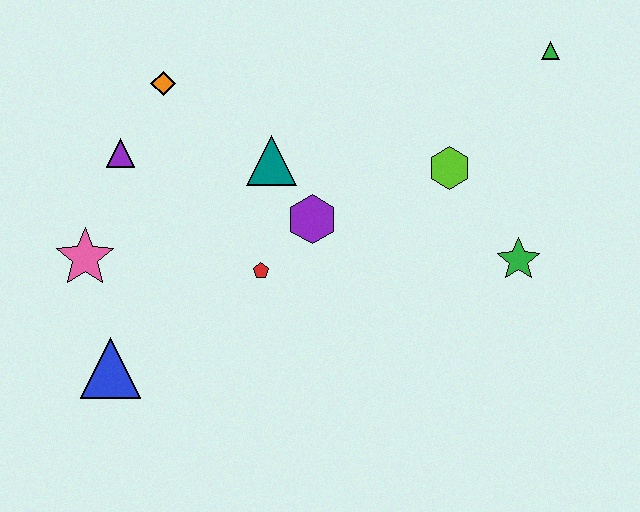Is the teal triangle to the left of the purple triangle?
No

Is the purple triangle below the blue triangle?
No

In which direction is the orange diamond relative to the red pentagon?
The orange diamond is above the red pentagon.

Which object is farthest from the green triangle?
The blue triangle is farthest from the green triangle.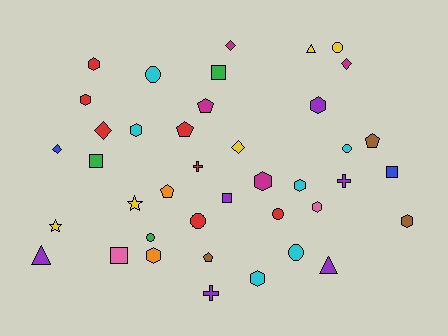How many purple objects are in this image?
There are 6 purple objects.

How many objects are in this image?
There are 40 objects.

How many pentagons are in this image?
There are 5 pentagons.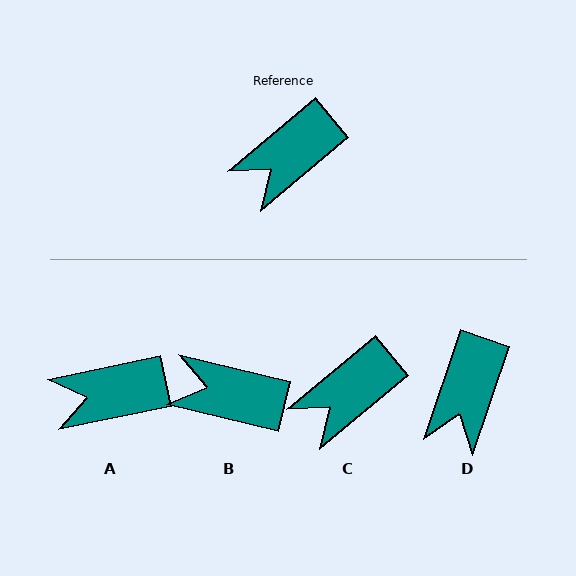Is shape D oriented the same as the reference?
No, it is off by about 32 degrees.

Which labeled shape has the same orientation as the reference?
C.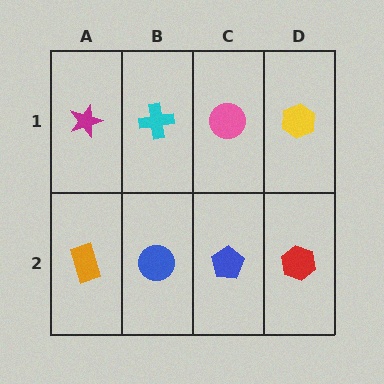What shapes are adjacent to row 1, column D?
A red hexagon (row 2, column D), a pink circle (row 1, column C).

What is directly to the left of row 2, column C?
A blue circle.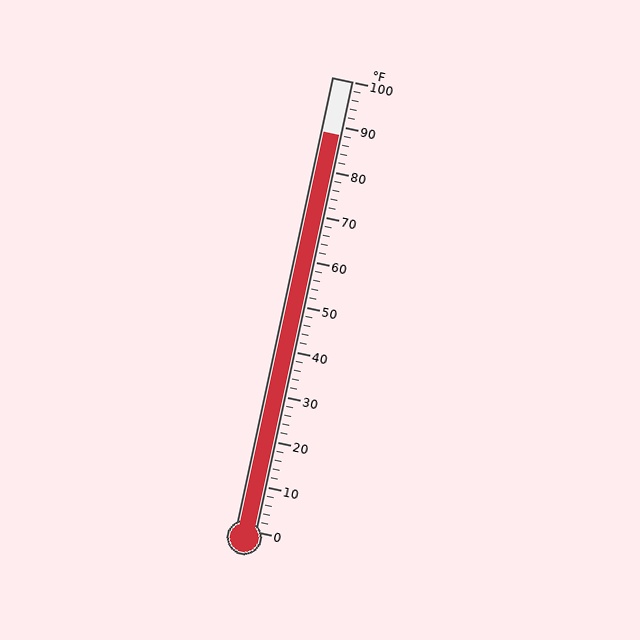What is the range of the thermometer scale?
The thermometer scale ranges from 0°F to 100°F.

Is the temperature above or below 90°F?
The temperature is below 90°F.